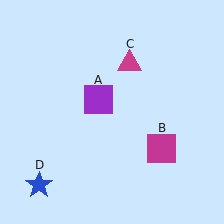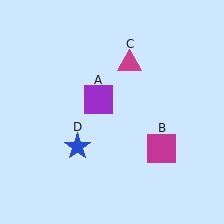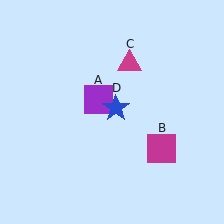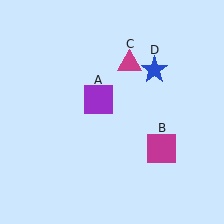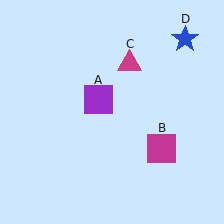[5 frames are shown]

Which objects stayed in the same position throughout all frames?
Purple square (object A) and magenta square (object B) and magenta triangle (object C) remained stationary.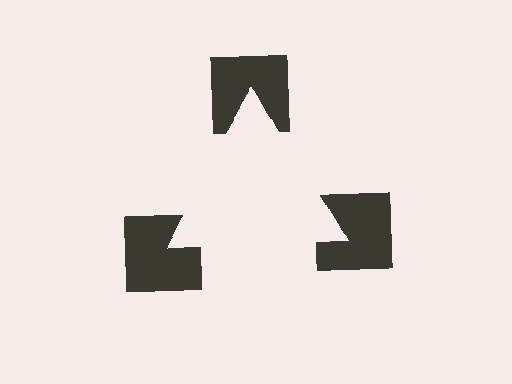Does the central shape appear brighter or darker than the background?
It typically appears slightly brighter than the background, even though no actual brightness change is drawn.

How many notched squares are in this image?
There are 3 — one at each vertex of the illusory triangle.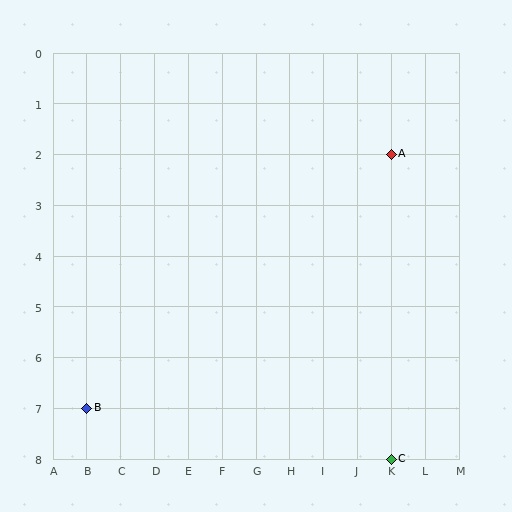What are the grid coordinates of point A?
Point A is at grid coordinates (K, 2).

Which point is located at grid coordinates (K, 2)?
Point A is at (K, 2).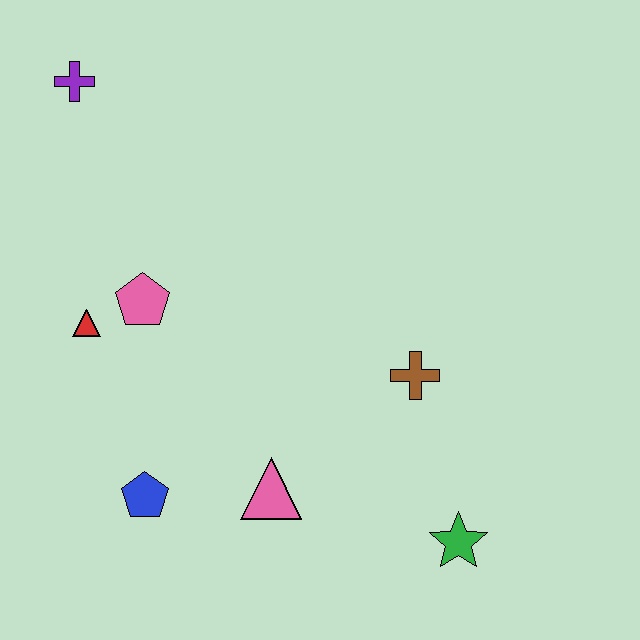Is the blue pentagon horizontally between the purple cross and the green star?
Yes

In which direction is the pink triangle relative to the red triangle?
The pink triangle is to the right of the red triangle.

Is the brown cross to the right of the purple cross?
Yes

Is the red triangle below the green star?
No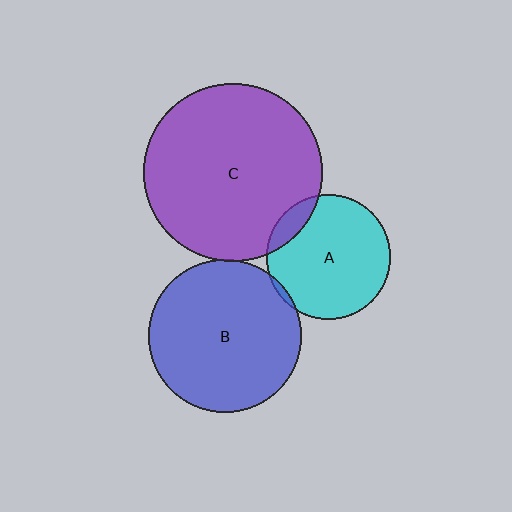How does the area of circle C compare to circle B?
Approximately 1.4 times.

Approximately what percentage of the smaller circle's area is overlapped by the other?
Approximately 5%.